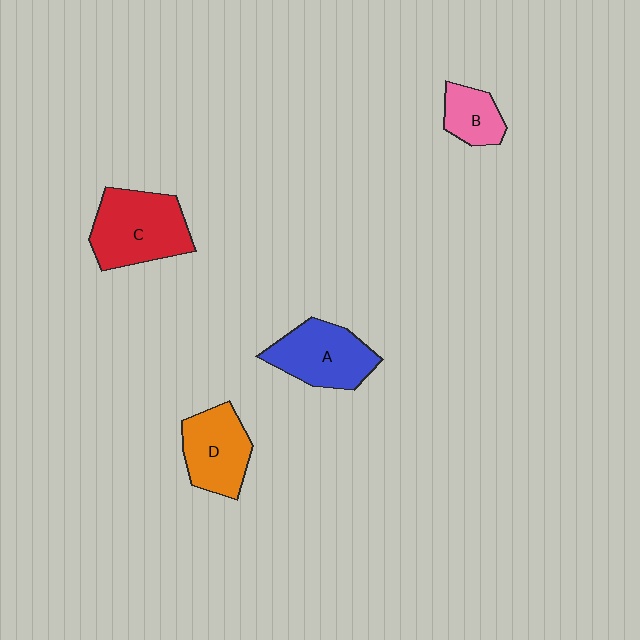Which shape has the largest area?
Shape C (red).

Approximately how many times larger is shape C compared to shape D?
Approximately 1.3 times.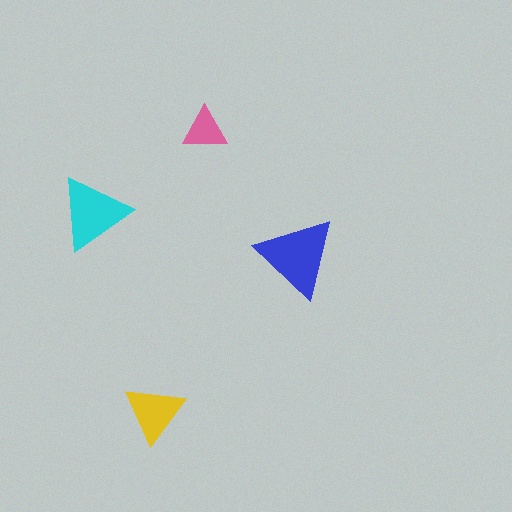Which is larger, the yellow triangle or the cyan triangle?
The cyan one.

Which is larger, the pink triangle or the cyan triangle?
The cyan one.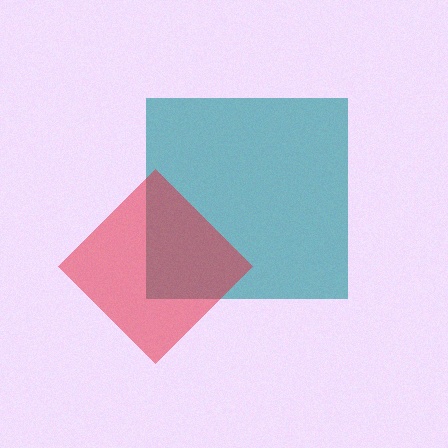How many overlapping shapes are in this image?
There are 2 overlapping shapes in the image.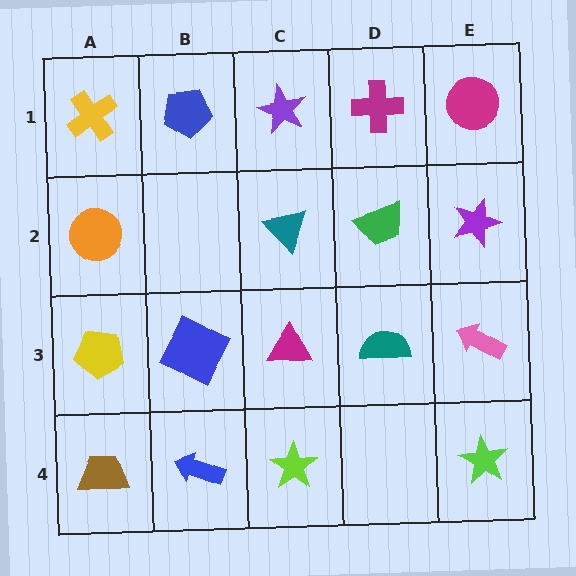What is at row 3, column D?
A teal semicircle.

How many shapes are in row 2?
4 shapes.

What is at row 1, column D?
A magenta cross.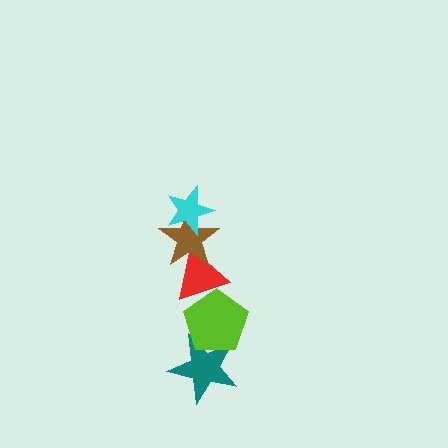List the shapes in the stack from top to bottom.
From top to bottom: the cyan star, the brown star, the red triangle, the lime pentagon, the teal star.